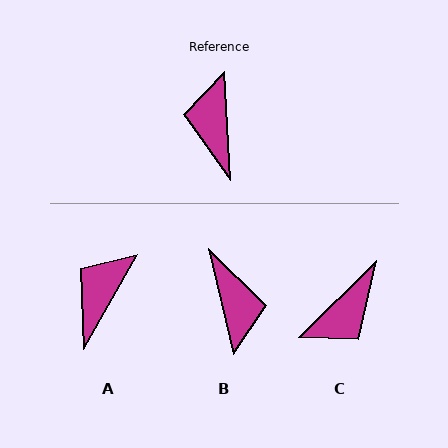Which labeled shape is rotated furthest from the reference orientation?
B, about 170 degrees away.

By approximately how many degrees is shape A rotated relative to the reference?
Approximately 33 degrees clockwise.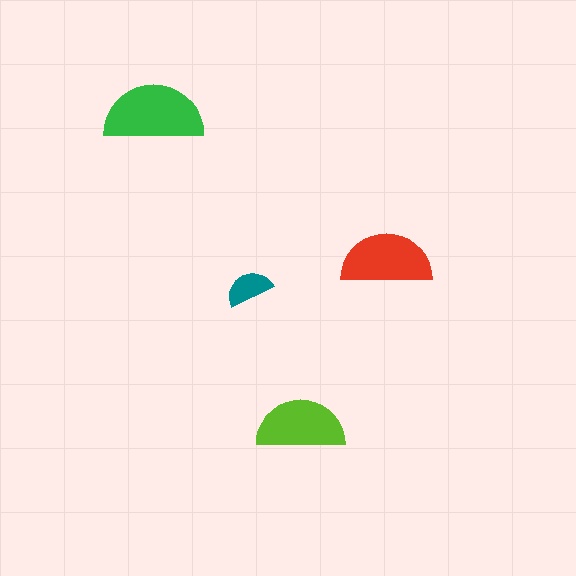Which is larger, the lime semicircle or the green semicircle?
The green one.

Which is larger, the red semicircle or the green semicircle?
The green one.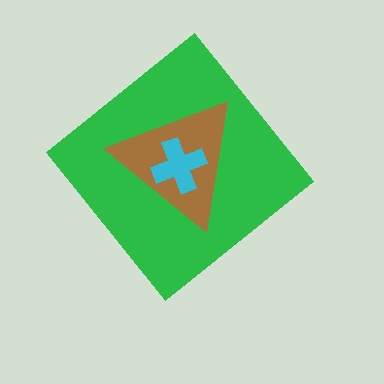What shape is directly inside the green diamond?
The brown triangle.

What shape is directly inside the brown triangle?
The cyan cross.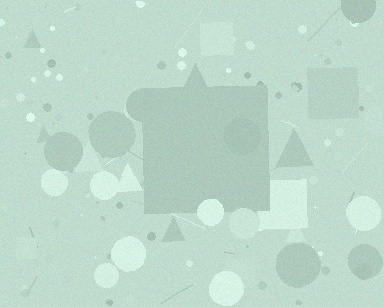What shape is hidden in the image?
A square is hidden in the image.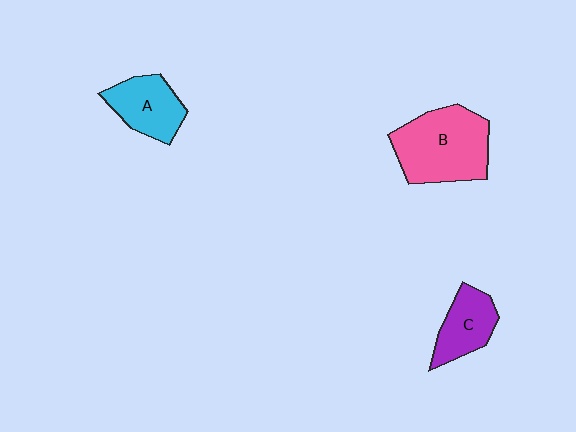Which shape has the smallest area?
Shape C (purple).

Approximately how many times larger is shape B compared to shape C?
Approximately 1.9 times.